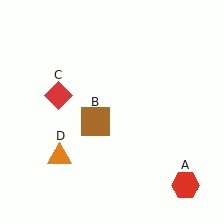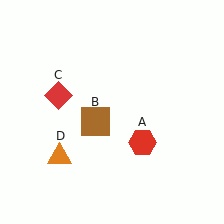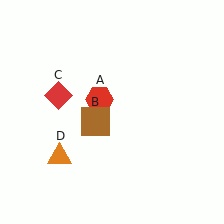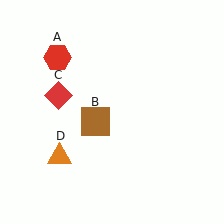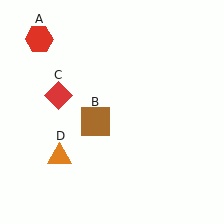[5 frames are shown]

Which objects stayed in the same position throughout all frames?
Brown square (object B) and red diamond (object C) and orange triangle (object D) remained stationary.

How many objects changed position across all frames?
1 object changed position: red hexagon (object A).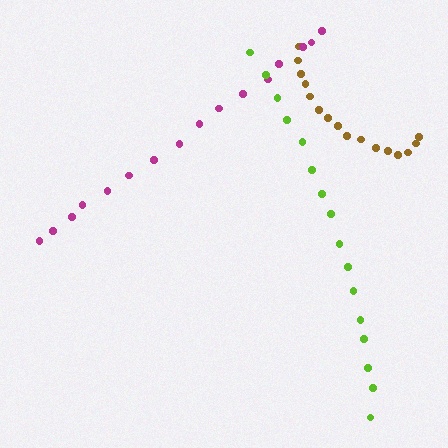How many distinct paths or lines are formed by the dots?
There are 3 distinct paths.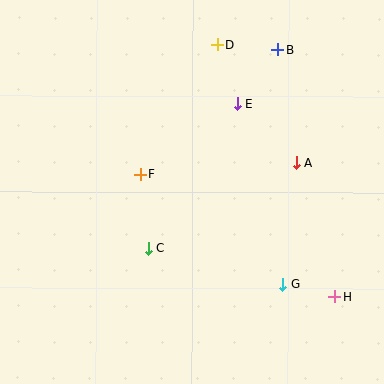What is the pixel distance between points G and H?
The distance between G and H is 54 pixels.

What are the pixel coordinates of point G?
Point G is at (282, 284).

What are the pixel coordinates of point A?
Point A is at (296, 163).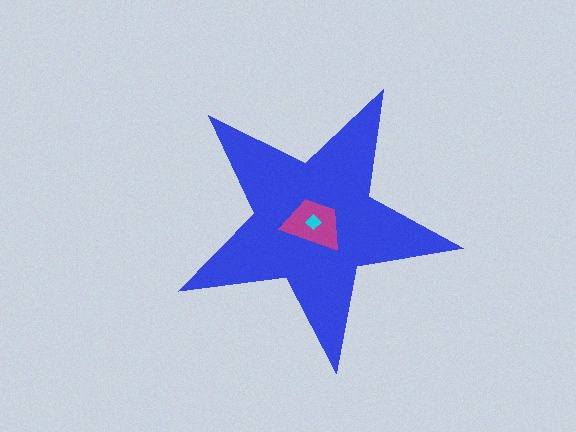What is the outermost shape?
The blue star.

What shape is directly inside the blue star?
The magenta trapezoid.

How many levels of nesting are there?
3.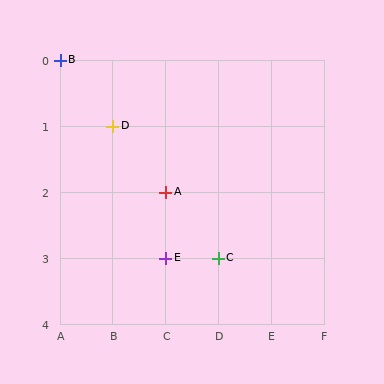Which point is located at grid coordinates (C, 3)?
Point E is at (C, 3).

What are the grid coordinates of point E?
Point E is at grid coordinates (C, 3).